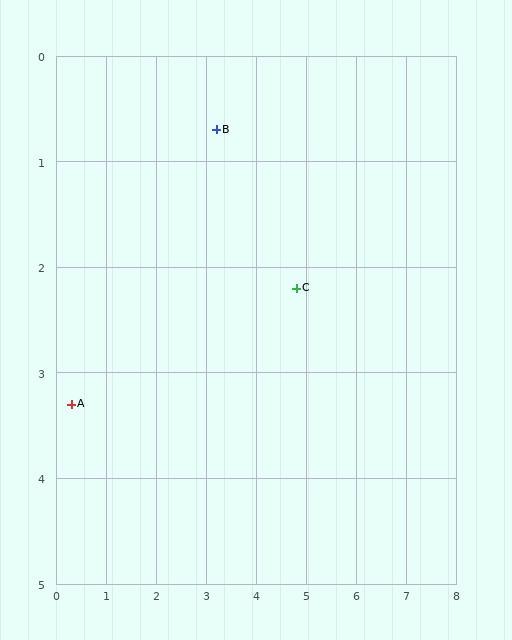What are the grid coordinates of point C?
Point C is at approximately (4.8, 2.2).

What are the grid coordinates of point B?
Point B is at approximately (3.2, 0.7).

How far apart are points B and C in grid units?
Points B and C are about 2.2 grid units apart.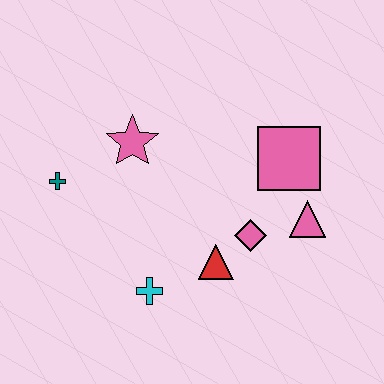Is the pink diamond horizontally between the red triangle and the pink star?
No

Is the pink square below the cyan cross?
No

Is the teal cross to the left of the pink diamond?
Yes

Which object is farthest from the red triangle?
The teal cross is farthest from the red triangle.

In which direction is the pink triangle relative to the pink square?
The pink triangle is below the pink square.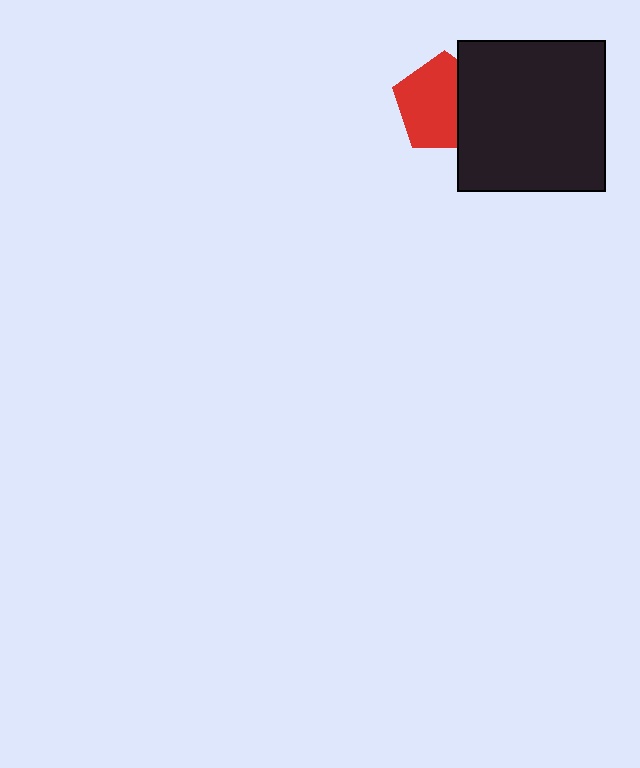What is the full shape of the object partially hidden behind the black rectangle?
The partially hidden object is a red pentagon.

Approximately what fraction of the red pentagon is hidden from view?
Roughly 32% of the red pentagon is hidden behind the black rectangle.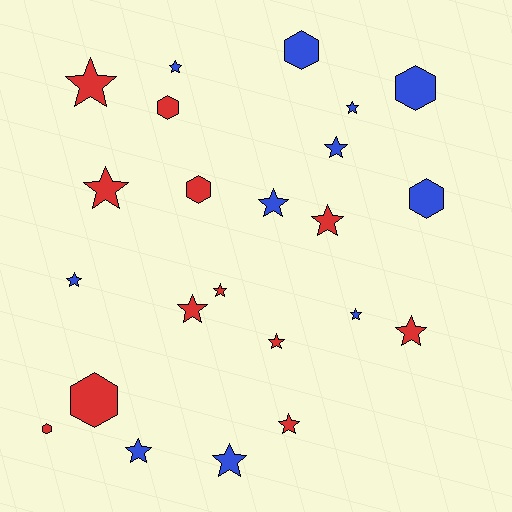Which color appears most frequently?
Red, with 12 objects.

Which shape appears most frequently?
Star, with 16 objects.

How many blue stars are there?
There are 8 blue stars.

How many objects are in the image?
There are 23 objects.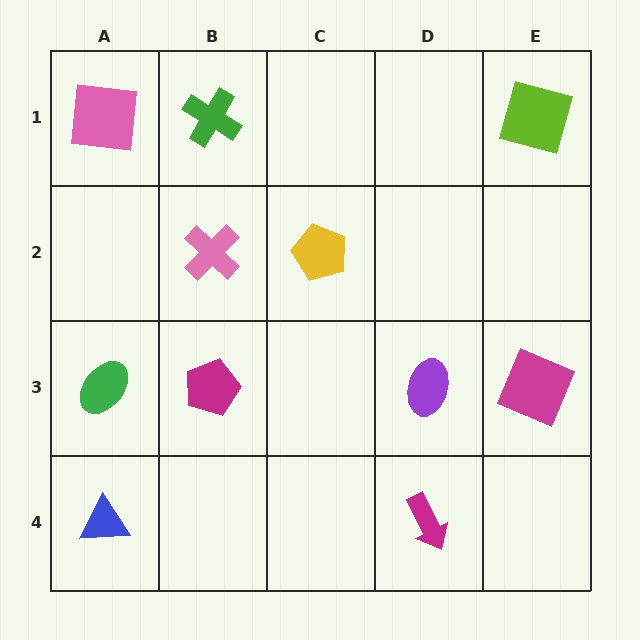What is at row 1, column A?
A pink square.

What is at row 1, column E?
A lime square.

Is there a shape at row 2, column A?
No, that cell is empty.